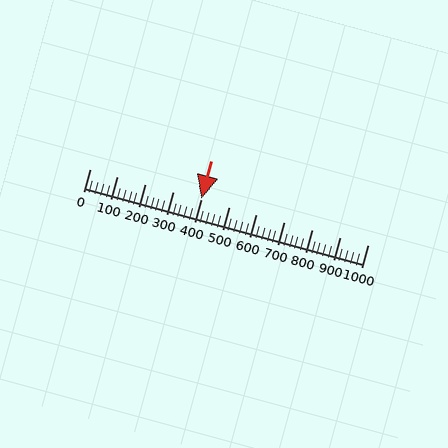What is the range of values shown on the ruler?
The ruler shows values from 0 to 1000.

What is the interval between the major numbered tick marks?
The major tick marks are spaced 100 units apart.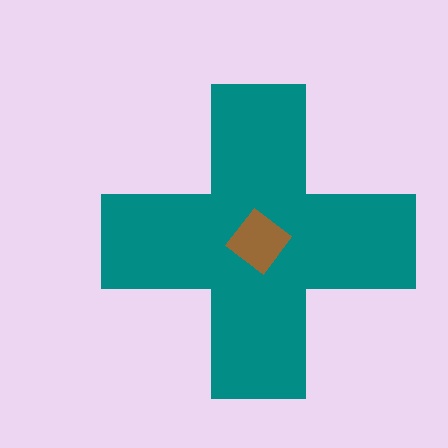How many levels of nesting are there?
2.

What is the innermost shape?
The brown diamond.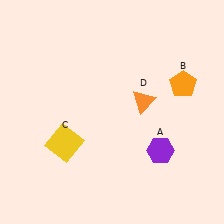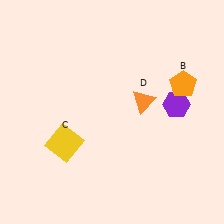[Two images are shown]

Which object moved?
The purple hexagon (A) moved up.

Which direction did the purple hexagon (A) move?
The purple hexagon (A) moved up.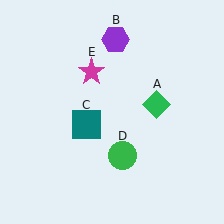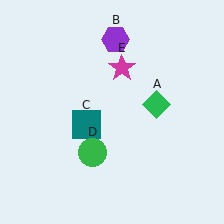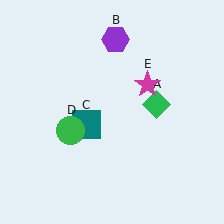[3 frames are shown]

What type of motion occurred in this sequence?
The green circle (object D), magenta star (object E) rotated clockwise around the center of the scene.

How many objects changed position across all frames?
2 objects changed position: green circle (object D), magenta star (object E).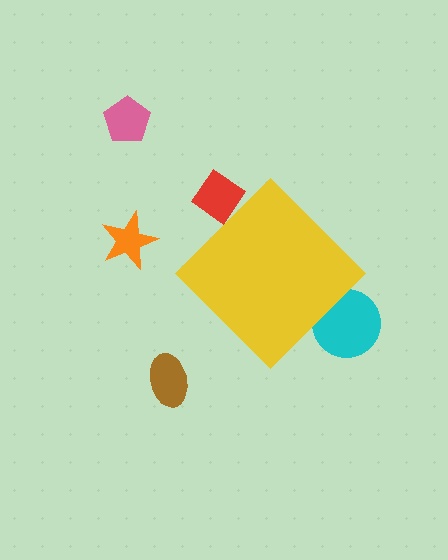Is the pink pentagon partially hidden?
No, the pink pentagon is fully visible.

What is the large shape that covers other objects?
A yellow diamond.